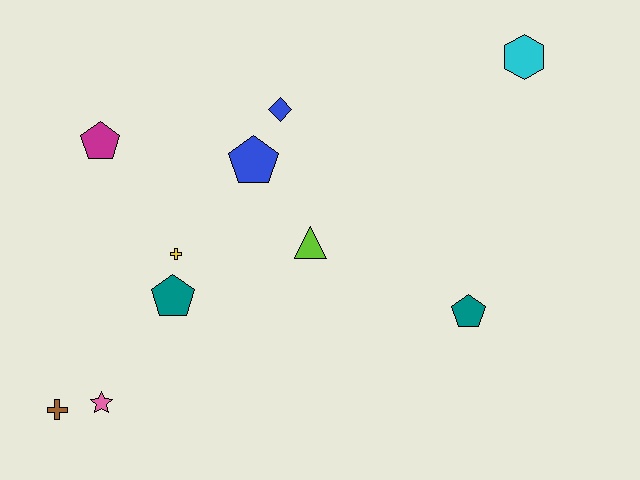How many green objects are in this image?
There are no green objects.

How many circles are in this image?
There are no circles.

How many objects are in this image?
There are 10 objects.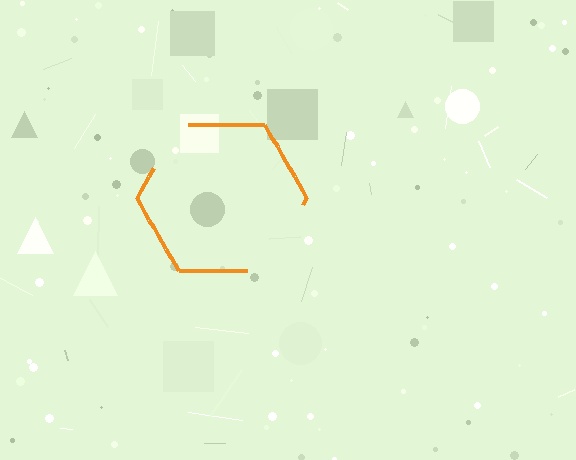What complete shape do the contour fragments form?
The contour fragments form a hexagon.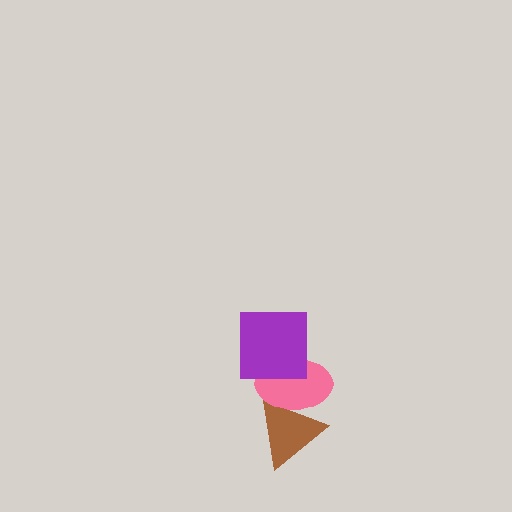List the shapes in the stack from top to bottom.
From top to bottom: the purple square, the pink ellipse, the brown triangle.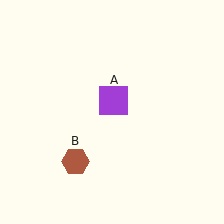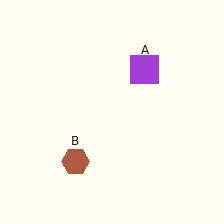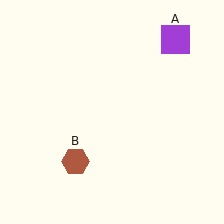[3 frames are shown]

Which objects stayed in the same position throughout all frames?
Brown hexagon (object B) remained stationary.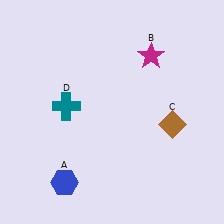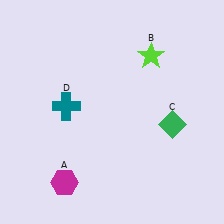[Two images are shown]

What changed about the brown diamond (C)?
In Image 1, C is brown. In Image 2, it changed to green.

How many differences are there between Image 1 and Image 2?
There are 3 differences between the two images.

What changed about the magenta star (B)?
In Image 1, B is magenta. In Image 2, it changed to lime.